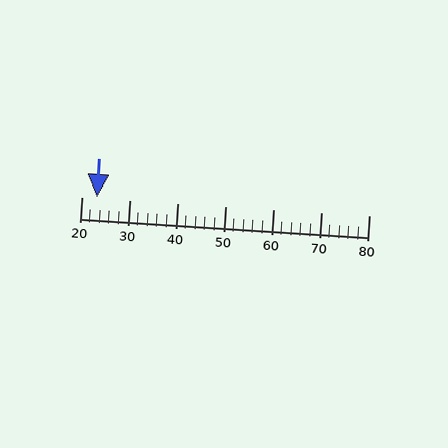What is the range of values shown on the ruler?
The ruler shows values from 20 to 80.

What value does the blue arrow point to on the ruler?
The blue arrow points to approximately 23.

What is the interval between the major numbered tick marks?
The major tick marks are spaced 10 units apart.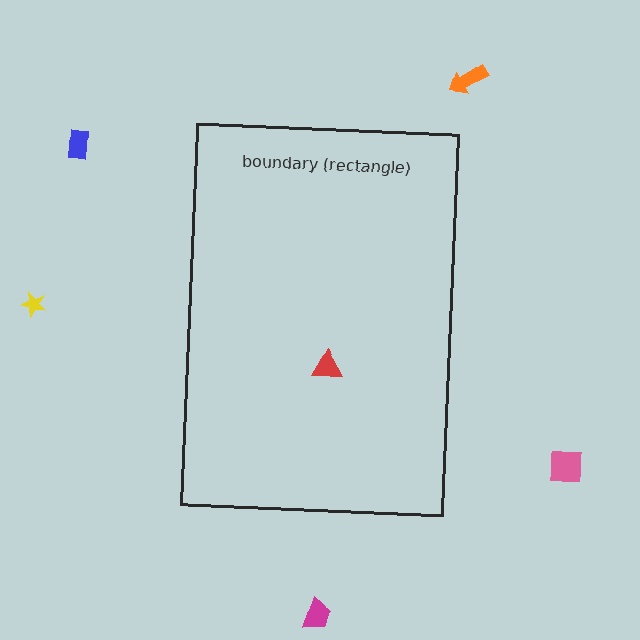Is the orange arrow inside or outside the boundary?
Outside.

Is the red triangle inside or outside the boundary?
Inside.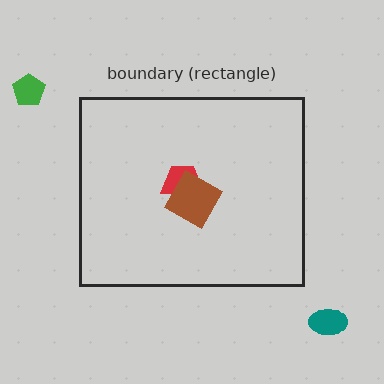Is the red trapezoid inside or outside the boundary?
Inside.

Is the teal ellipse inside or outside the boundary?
Outside.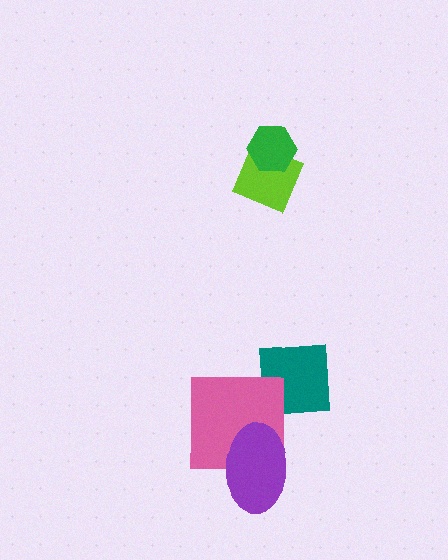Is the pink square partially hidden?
Yes, it is partially covered by another shape.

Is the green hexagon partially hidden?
No, no other shape covers it.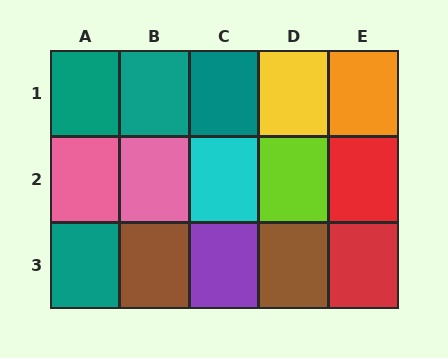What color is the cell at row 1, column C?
Teal.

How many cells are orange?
1 cell is orange.